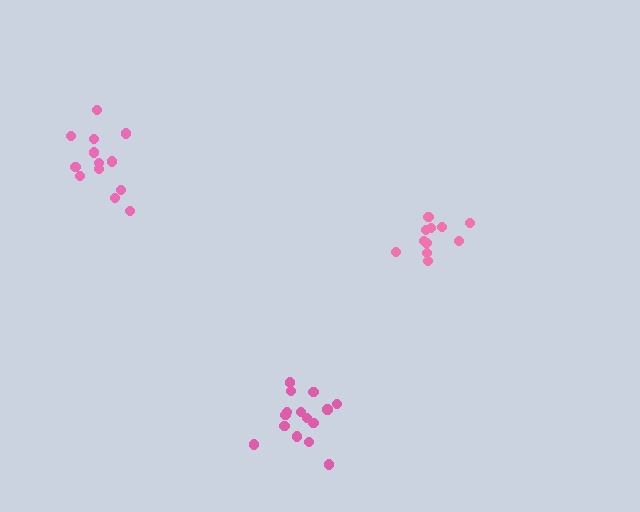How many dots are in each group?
Group 1: 13 dots, Group 2: 15 dots, Group 3: 11 dots (39 total).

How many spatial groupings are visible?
There are 3 spatial groupings.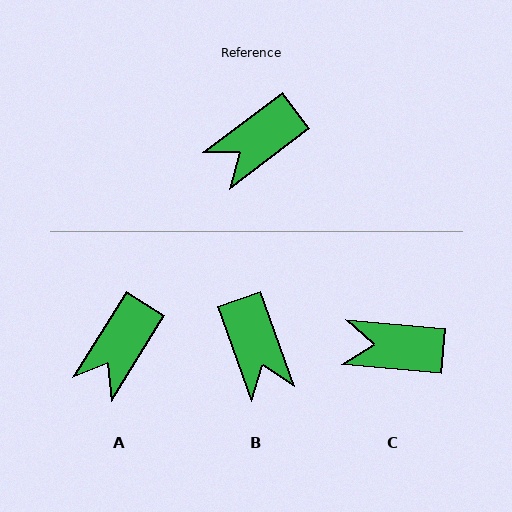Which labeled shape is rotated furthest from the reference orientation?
B, about 72 degrees away.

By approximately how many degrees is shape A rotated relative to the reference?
Approximately 21 degrees counter-clockwise.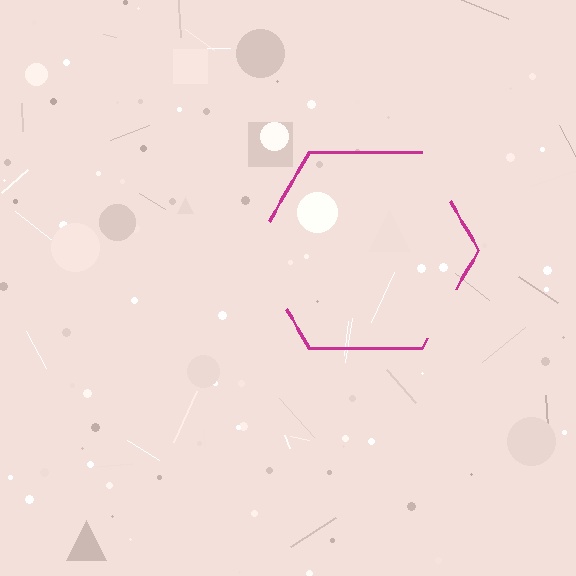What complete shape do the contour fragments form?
The contour fragments form a hexagon.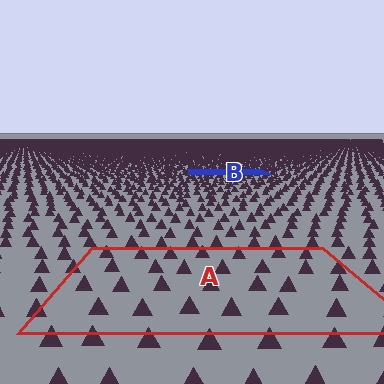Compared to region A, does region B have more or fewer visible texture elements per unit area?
Region B has more texture elements per unit area — they are packed more densely because it is farther away.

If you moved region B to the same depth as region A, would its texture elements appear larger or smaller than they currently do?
They would appear larger. At a closer depth, the same texture elements are projected at a bigger on-screen size.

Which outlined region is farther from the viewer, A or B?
Region B is farther from the viewer — the texture elements inside it appear smaller and more densely packed.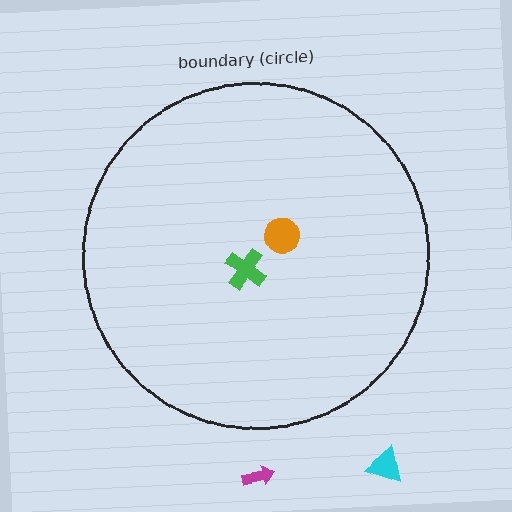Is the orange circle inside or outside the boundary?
Inside.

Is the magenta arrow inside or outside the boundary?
Outside.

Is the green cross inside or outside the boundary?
Inside.